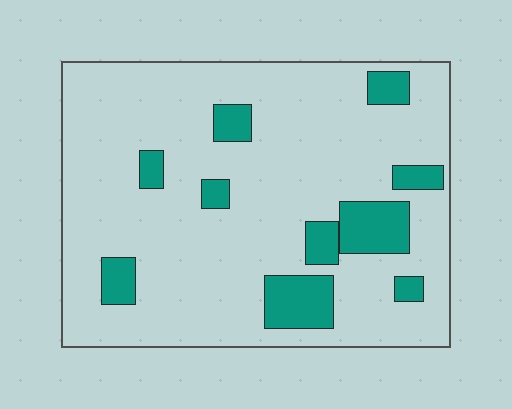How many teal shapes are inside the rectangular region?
10.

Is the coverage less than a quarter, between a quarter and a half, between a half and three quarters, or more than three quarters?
Less than a quarter.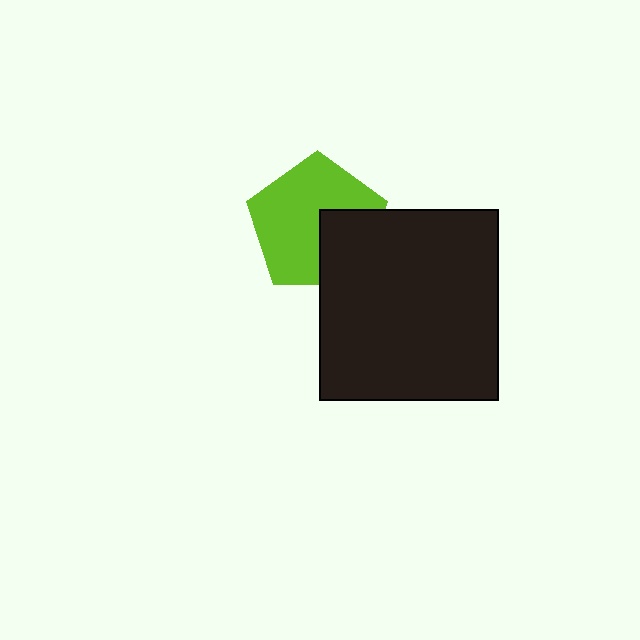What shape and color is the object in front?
The object in front is a black rectangle.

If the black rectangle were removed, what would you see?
You would see the complete lime pentagon.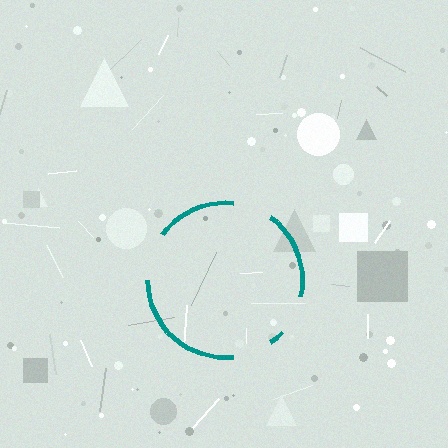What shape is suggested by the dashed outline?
The dashed outline suggests a circle.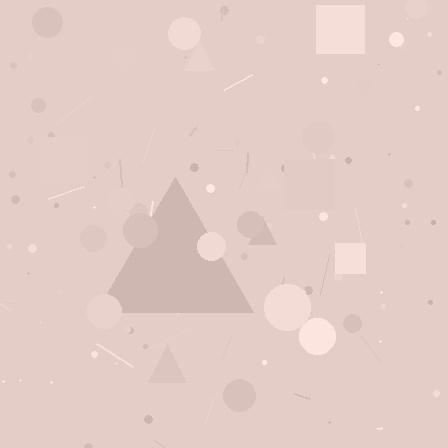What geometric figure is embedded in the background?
A triangle is embedded in the background.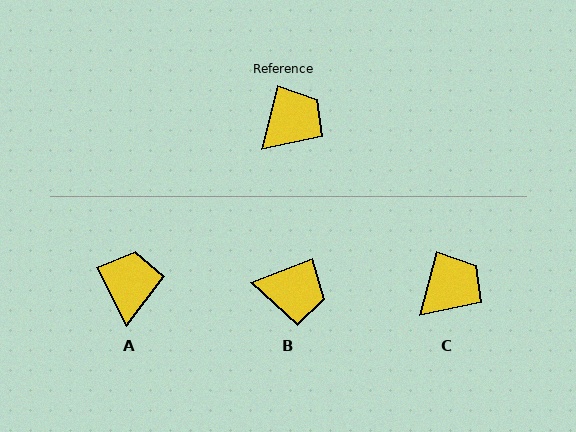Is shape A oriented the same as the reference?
No, it is off by about 41 degrees.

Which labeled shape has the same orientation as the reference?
C.